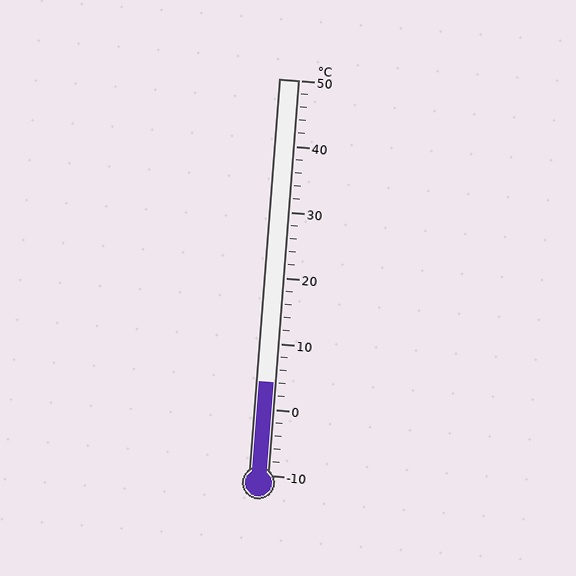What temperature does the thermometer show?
The thermometer shows approximately 4°C.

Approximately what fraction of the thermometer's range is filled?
The thermometer is filled to approximately 25% of its range.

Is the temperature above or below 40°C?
The temperature is below 40°C.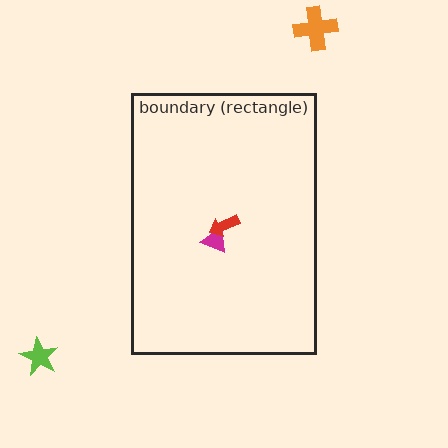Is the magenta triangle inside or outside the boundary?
Inside.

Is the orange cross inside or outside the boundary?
Outside.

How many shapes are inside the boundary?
2 inside, 2 outside.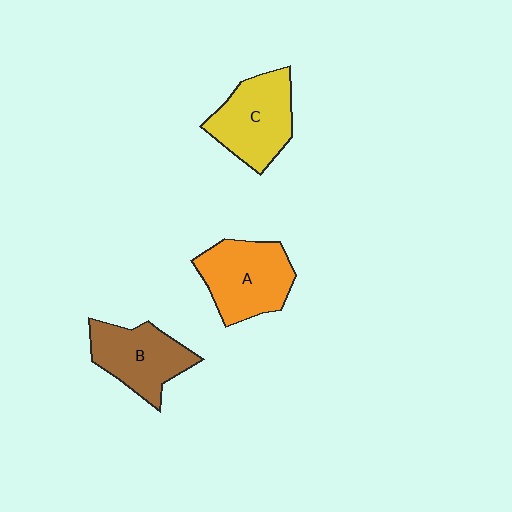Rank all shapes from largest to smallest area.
From largest to smallest: A (orange), C (yellow), B (brown).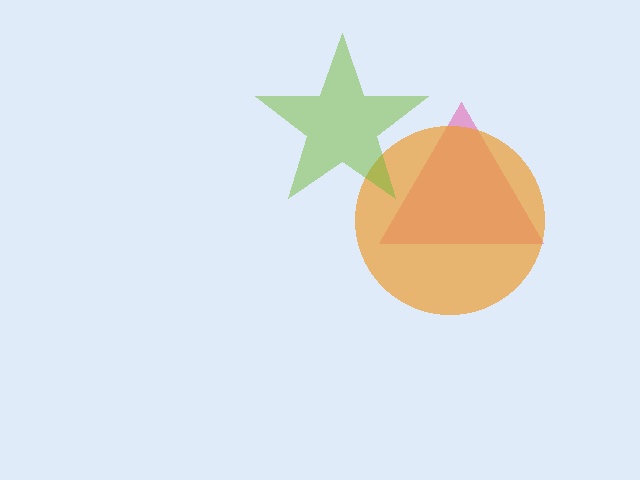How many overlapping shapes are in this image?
There are 3 overlapping shapes in the image.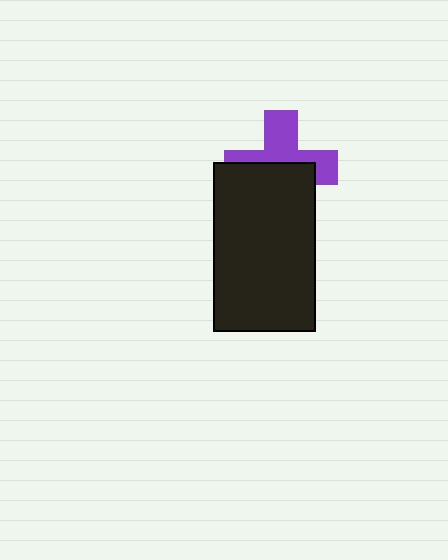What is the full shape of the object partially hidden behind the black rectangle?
The partially hidden object is a purple cross.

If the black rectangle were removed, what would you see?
You would see the complete purple cross.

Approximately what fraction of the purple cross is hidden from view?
Roughly 52% of the purple cross is hidden behind the black rectangle.